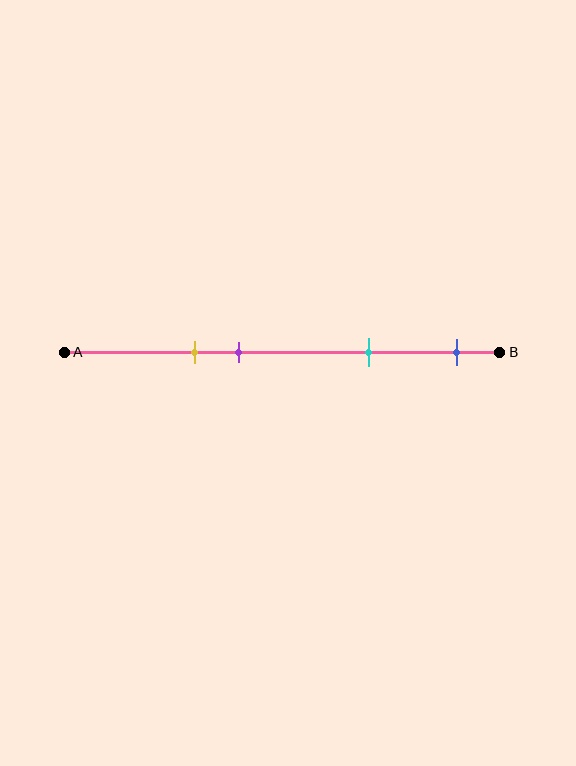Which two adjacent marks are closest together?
The yellow and purple marks are the closest adjacent pair.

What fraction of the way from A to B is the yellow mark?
The yellow mark is approximately 30% (0.3) of the way from A to B.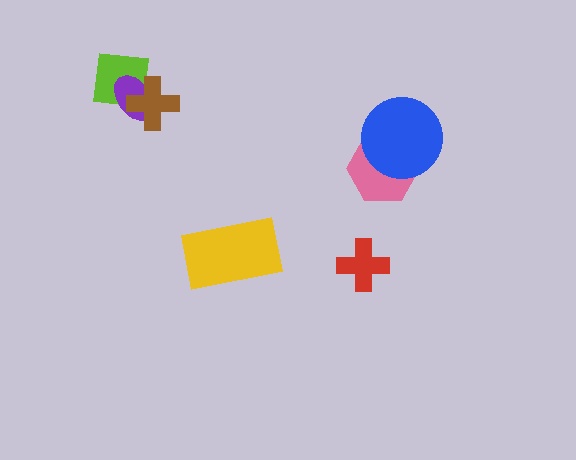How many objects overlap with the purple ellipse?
2 objects overlap with the purple ellipse.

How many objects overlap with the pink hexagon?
1 object overlaps with the pink hexagon.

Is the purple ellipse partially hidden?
Yes, it is partially covered by another shape.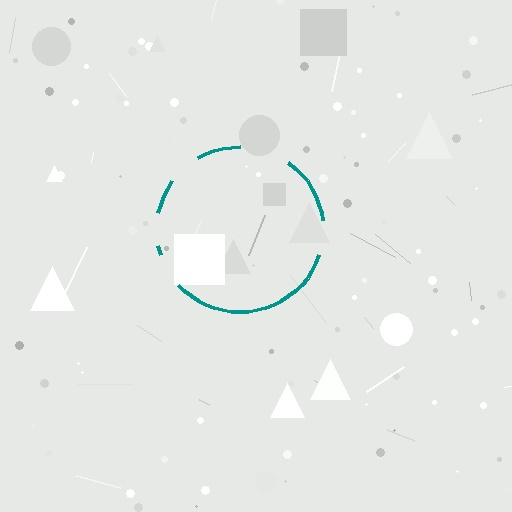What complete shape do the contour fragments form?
The contour fragments form a circle.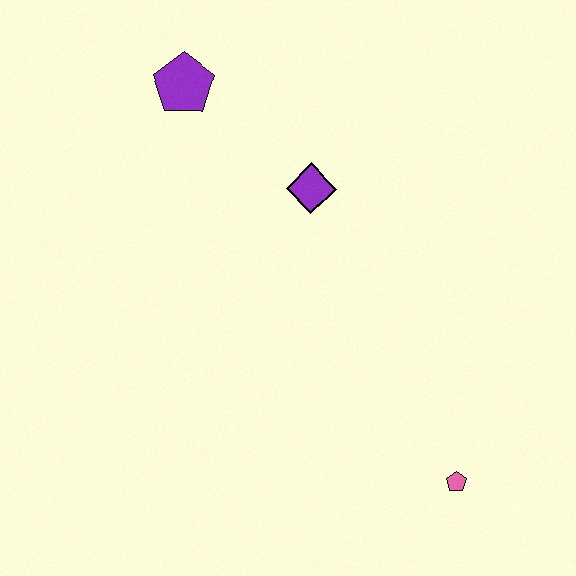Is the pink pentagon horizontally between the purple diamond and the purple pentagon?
No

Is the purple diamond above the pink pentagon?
Yes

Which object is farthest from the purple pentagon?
The pink pentagon is farthest from the purple pentagon.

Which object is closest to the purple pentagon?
The purple diamond is closest to the purple pentagon.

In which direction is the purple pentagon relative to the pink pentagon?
The purple pentagon is above the pink pentagon.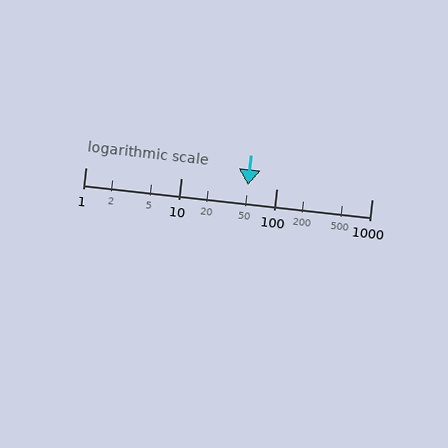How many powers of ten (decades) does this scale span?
The scale spans 3 decades, from 1 to 1000.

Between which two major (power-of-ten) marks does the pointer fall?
The pointer is between 10 and 100.